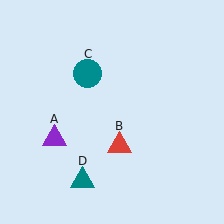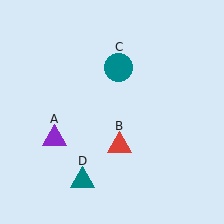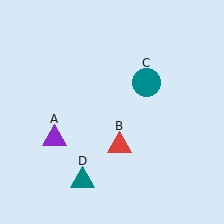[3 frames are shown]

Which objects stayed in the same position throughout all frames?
Purple triangle (object A) and red triangle (object B) and teal triangle (object D) remained stationary.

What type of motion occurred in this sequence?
The teal circle (object C) rotated clockwise around the center of the scene.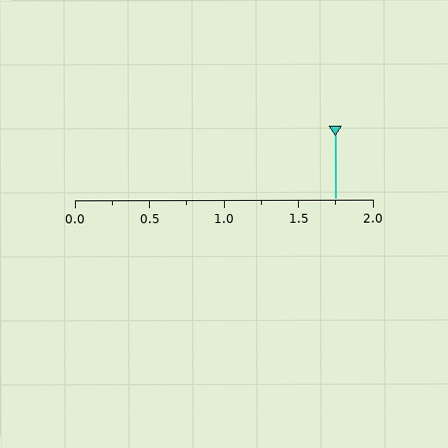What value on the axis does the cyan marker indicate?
The marker indicates approximately 1.75.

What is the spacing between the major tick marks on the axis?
The major ticks are spaced 0.5 apart.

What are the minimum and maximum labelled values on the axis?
The axis runs from 0.0 to 2.0.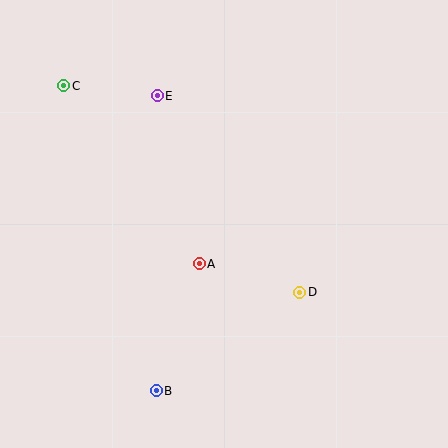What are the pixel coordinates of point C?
Point C is at (64, 86).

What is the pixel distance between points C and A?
The distance between C and A is 224 pixels.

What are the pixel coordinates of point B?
Point B is at (156, 391).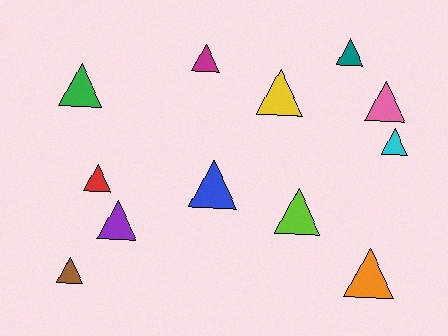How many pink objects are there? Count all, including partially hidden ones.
There is 1 pink object.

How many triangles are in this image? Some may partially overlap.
There are 12 triangles.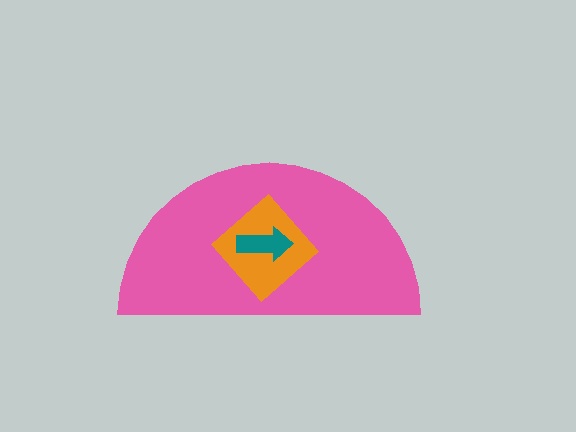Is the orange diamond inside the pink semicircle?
Yes.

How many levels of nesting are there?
3.